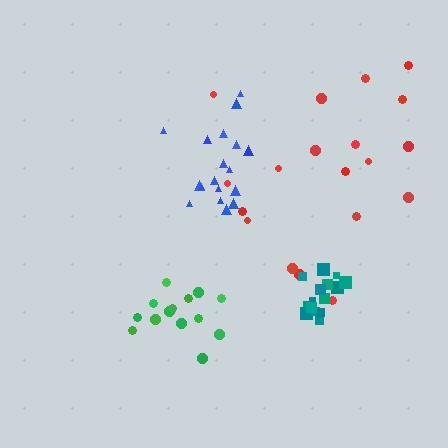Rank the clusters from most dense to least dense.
teal, green, blue, red.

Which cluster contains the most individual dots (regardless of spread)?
Red (19).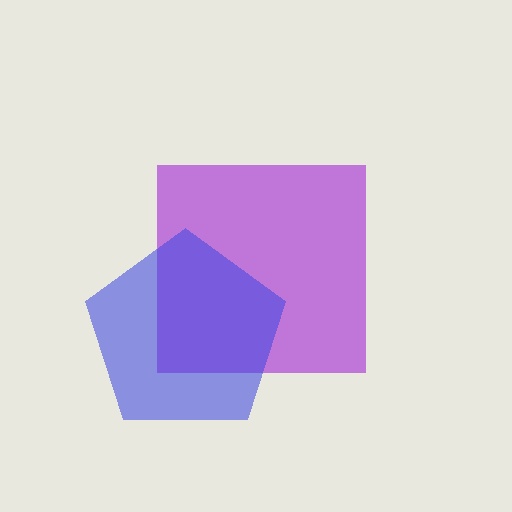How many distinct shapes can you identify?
There are 2 distinct shapes: a purple square, a blue pentagon.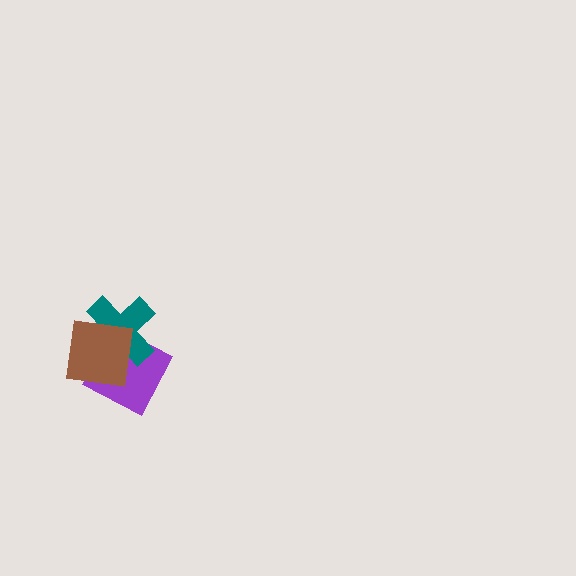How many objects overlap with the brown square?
2 objects overlap with the brown square.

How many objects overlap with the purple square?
2 objects overlap with the purple square.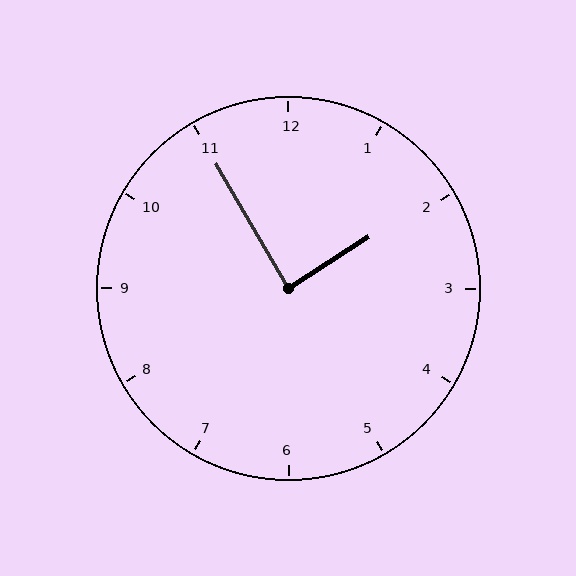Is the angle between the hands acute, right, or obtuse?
It is right.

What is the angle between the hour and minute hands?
Approximately 88 degrees.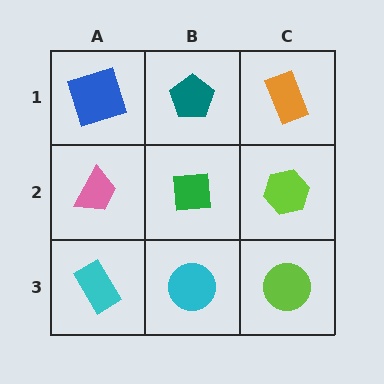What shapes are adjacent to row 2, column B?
A teal pentagon (row 1, column B), a cyan circle (row 3, column B), a pink trapezoid (row 2, column A), a lime hexagon (row 2, column C).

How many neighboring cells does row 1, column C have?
2.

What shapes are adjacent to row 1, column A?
A pink trapezoid (row 2, column A), a teal pentagon (row 1, column B).